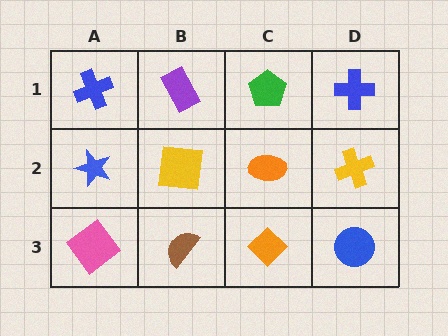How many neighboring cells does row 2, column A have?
3.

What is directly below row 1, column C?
An orange ellipse.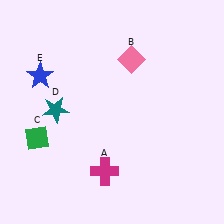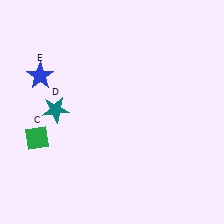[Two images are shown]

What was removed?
The pink diamond (B), the magenta cross (A) were removed in Image 2.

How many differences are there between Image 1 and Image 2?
There are 2 differences between the two images.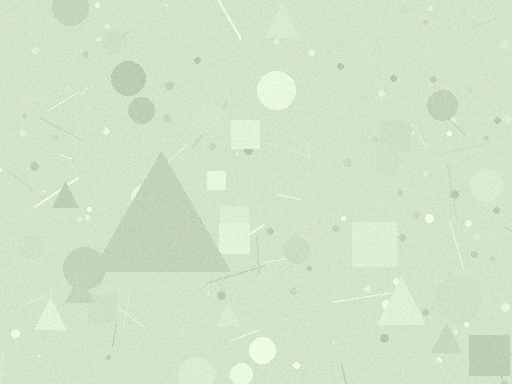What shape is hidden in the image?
A triangle is hidden in the image.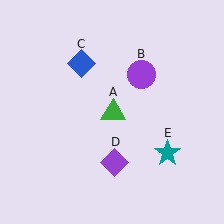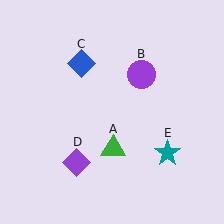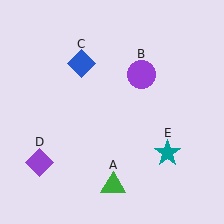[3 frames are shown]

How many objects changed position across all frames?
2 objects changed position: green triangle (object A), purple diamond (object D).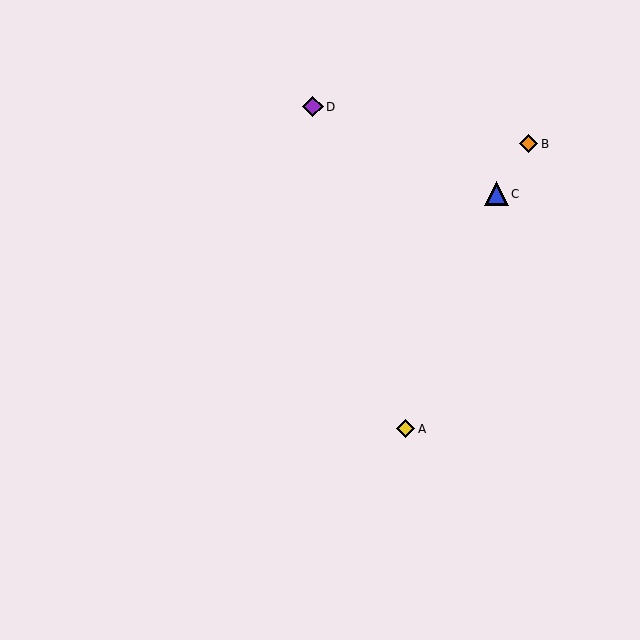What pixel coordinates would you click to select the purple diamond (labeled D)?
Click at (313, 107) to select the purple diamond D.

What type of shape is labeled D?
Shape D is a purple diamond.